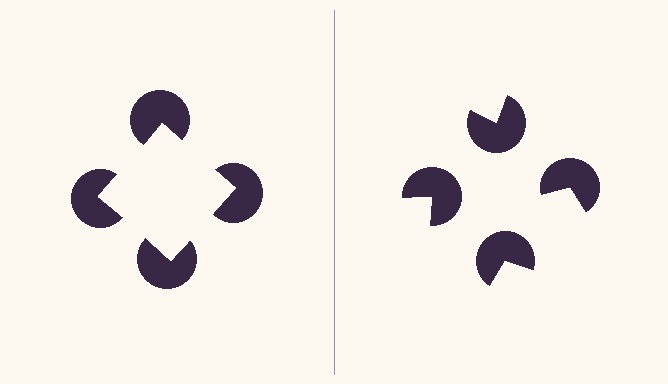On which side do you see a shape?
An illusory square appears on the left side. On the right side the wedge cuts are rotated, so no coherent shape forms.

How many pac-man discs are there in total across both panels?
8 — 4 on each side.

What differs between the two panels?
The pac-man discs are positioned identically on both sides; only the wedge orientations differ. On the left they align to a square; on the right they are misaligned.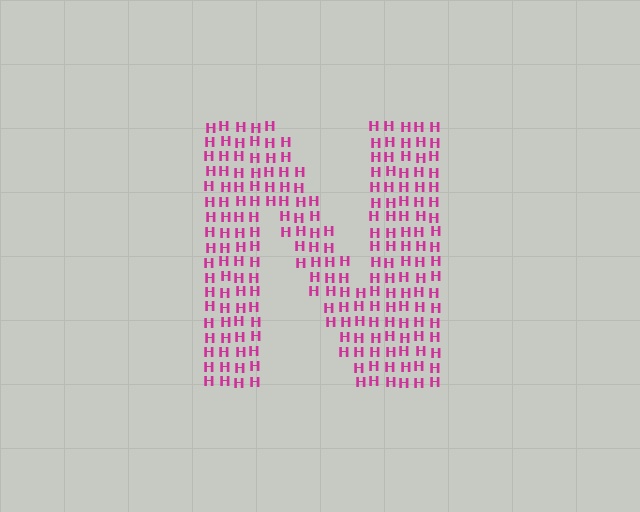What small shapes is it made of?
It is made of small letter H's.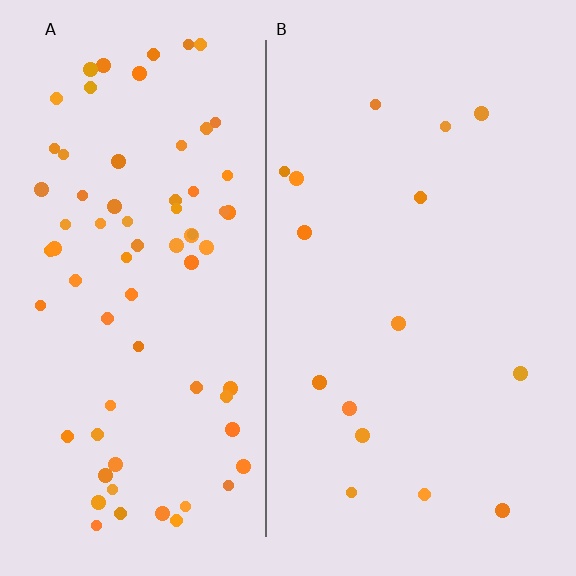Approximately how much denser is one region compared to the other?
Approximately 4.6× — region A over region B.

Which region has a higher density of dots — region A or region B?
A (the left).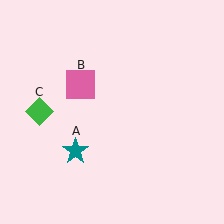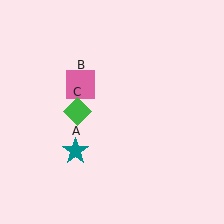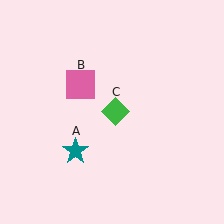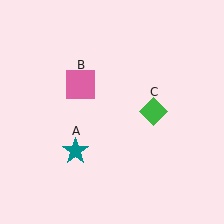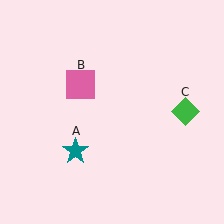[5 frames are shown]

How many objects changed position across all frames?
1 object changed position: green diamond (object C).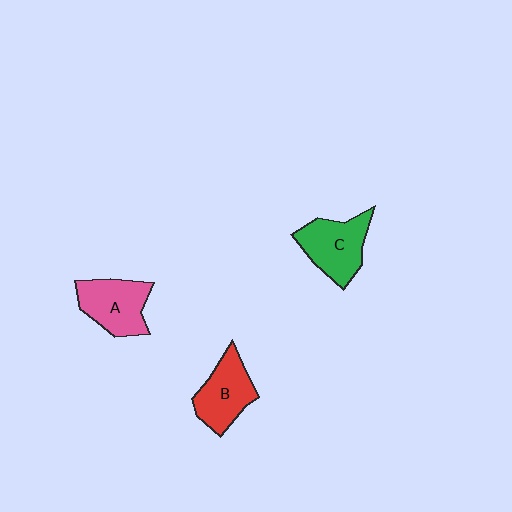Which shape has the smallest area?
Shape B (red).